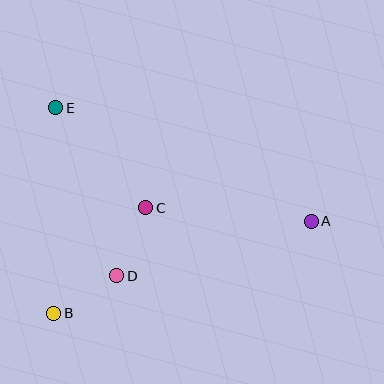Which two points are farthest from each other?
Points A and E are farthest from each other.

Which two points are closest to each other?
Points B and D are closest to each other.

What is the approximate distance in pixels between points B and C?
The distance between B and C is approximately 140 pixels.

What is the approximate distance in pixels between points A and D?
The distance between A and D is approximately 202 pixels.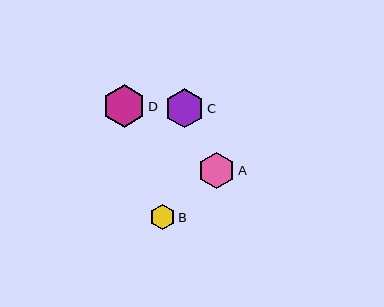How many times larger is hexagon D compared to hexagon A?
Hexagon D is approximately 1.2 times the size of hexagon A.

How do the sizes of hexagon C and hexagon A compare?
Hexagon C and hexagon A are approximately the same size.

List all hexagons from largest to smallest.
From largest to smallest: D, C, A, B.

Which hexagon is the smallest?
Hexagon B is the smallest with a size of approximately 25 pixels.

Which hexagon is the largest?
Hexagon D is the largest with a size of approximately 42 pixels.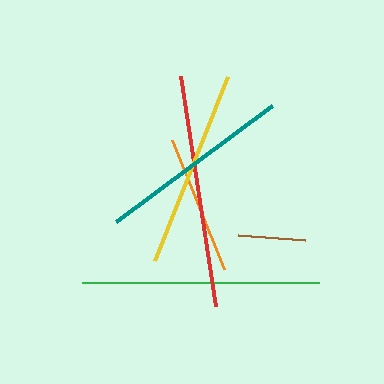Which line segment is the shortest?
The brown line is the shortest at approximately 67 pixels.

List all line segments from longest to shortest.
From longest to shortest: green, red, yellow, teal, orange, brown.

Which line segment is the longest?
The green line is the longest at approximately 237 pixels.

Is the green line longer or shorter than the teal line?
The green line is longer than the teal line.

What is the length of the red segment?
The red segment is approximately 233 pixels long.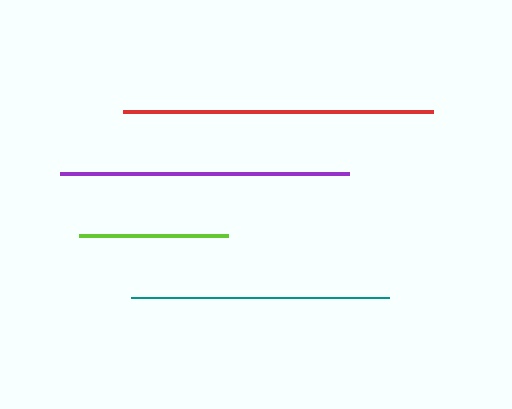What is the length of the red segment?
The red segment is approximately 310 pixels long.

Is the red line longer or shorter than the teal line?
The red line is longer than the teal line.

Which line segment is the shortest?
The lime line is the shortest at approximately 149 pixels.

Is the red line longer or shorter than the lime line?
The red line is longer than the lime line.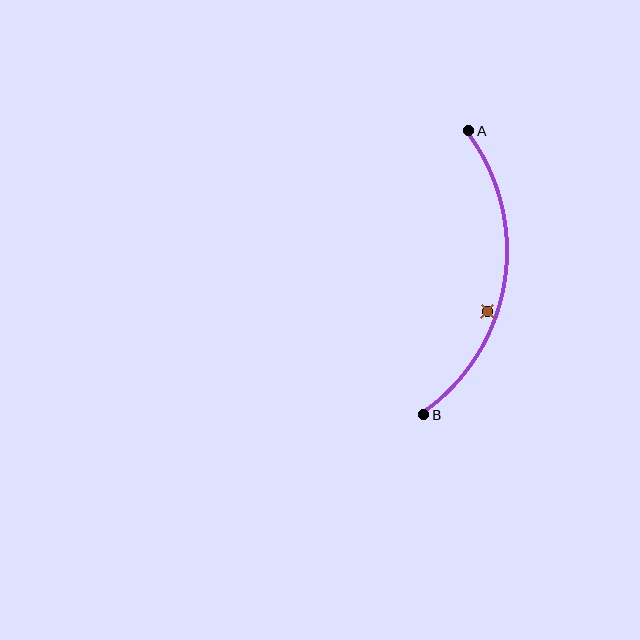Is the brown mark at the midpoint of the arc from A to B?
No — the brown mark does not lie on the arc at all. It sits slightly inside the curve.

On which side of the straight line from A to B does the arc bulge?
The arc bulges to the right of the straight line connecting A and B.